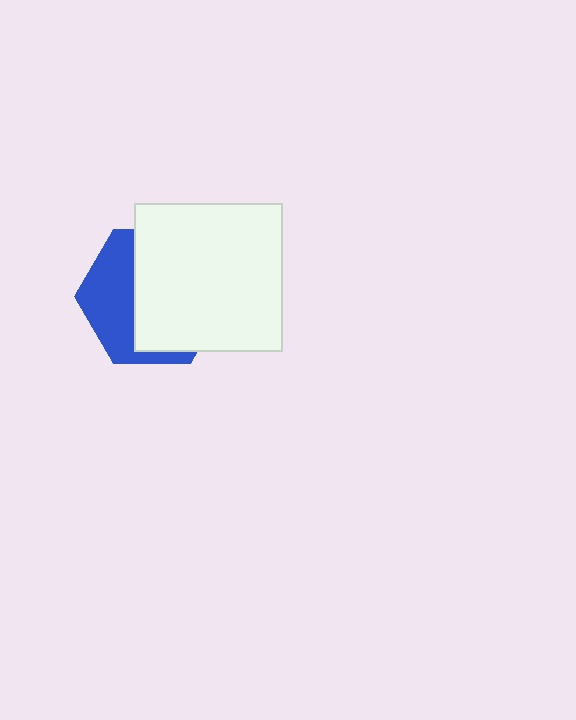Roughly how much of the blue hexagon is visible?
A small part of it is visible (roughly 39%).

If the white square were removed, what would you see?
You would see the complete blue hexagon.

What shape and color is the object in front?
The object in front is a white square.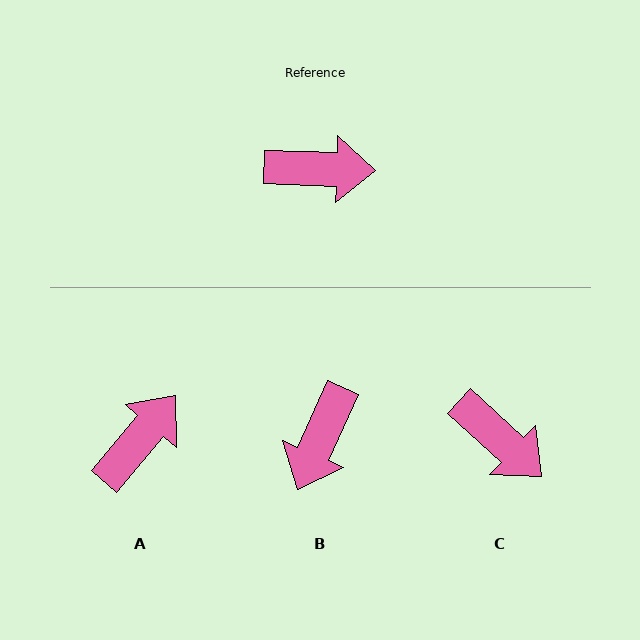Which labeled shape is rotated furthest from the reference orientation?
B, about 112 degrees away.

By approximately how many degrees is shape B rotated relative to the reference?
Approximately 112 degrees clockwise.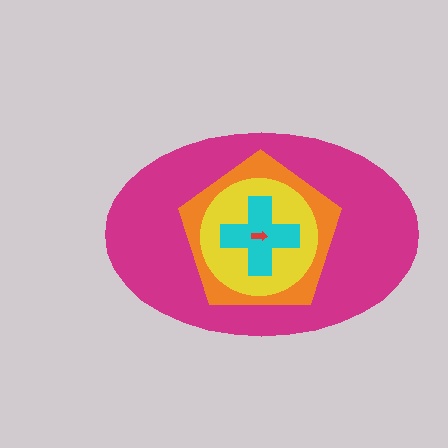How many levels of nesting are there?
5.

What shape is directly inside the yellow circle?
The cyan cross.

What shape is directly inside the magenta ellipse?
The orange pentagon.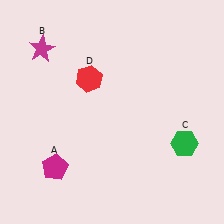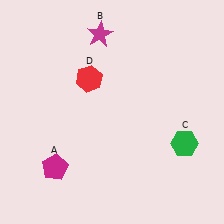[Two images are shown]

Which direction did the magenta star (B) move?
The magenta star (B) moved right.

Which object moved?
The magenta star (B) moved right.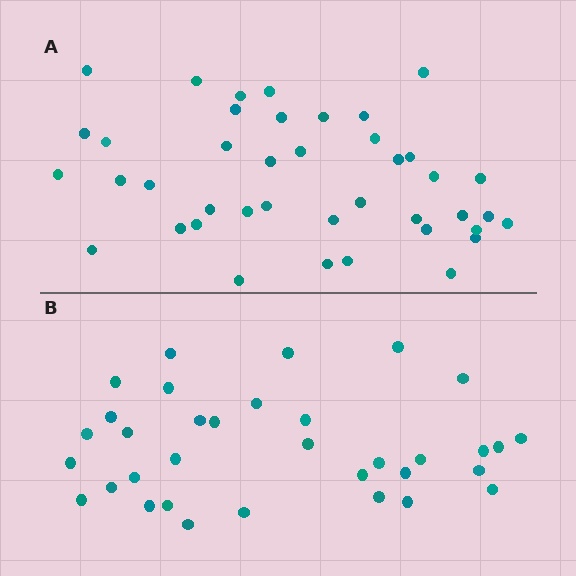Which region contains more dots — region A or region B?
Region A (the top region) has more dots.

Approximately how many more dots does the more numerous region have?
Region A has roughly 8 or so more dots than region B.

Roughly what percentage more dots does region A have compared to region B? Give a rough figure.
About 20% more.